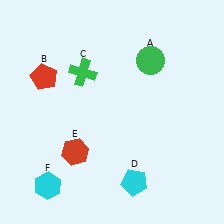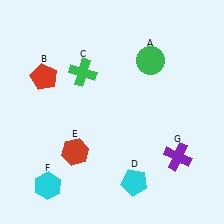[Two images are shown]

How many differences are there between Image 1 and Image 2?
There is 1 difference between the two images.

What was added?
A purple cross (G) was added in Image 2.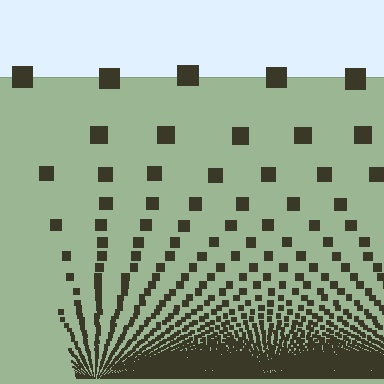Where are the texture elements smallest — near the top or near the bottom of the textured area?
Near the bottom.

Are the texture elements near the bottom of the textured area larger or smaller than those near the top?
Smaller. The gradient is inverted — elements near the bottom are smaller and denser.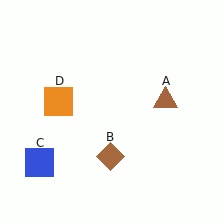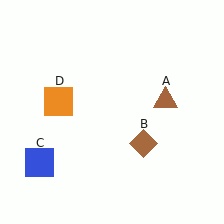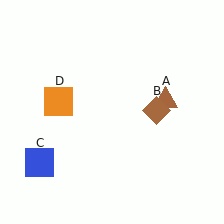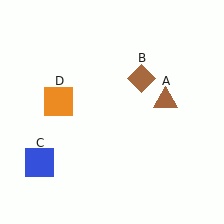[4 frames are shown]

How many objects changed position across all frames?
1 object changed position: brown diamond (object B).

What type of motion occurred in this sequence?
The brown diamond (object B) rotated counterclockwise around the center of the scene.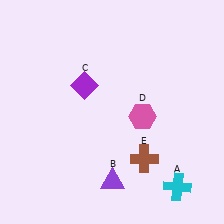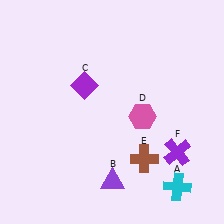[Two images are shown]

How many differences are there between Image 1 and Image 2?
There is 1 difference between the two images.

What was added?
A purple cross (F) was added in Image 2.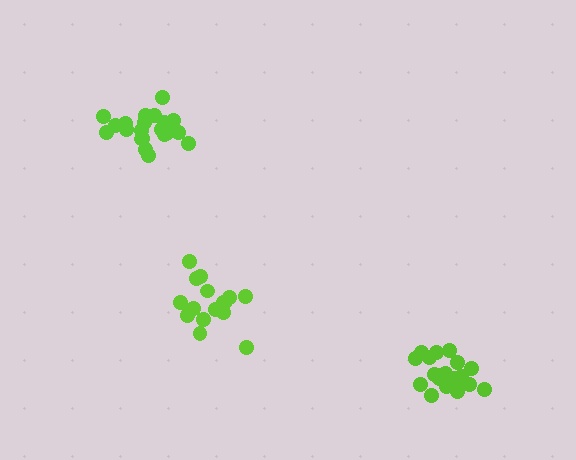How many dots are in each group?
Group 1: 17 dots, Group 2: 21 dots, Group 3: 21 dots (59 total).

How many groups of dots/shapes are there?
There are 3 groups.